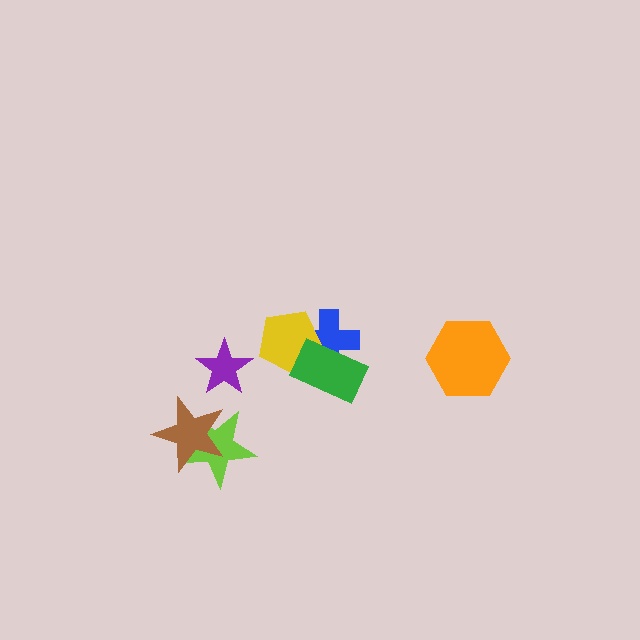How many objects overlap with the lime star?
1 object overlaps with the lime star.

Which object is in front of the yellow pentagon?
The green rectangle is in front of the yellow pentagon.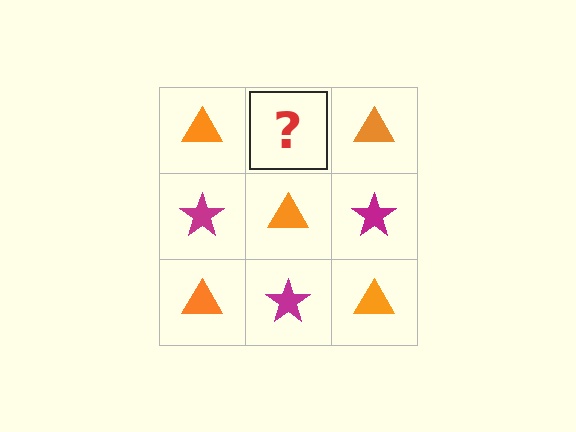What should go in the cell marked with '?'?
The missing cell should contain a magenta star.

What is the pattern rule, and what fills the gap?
The rule is that it alternates orange triangle and magenta star in a checkerboard pattern. The gap should be filled with a magenta star.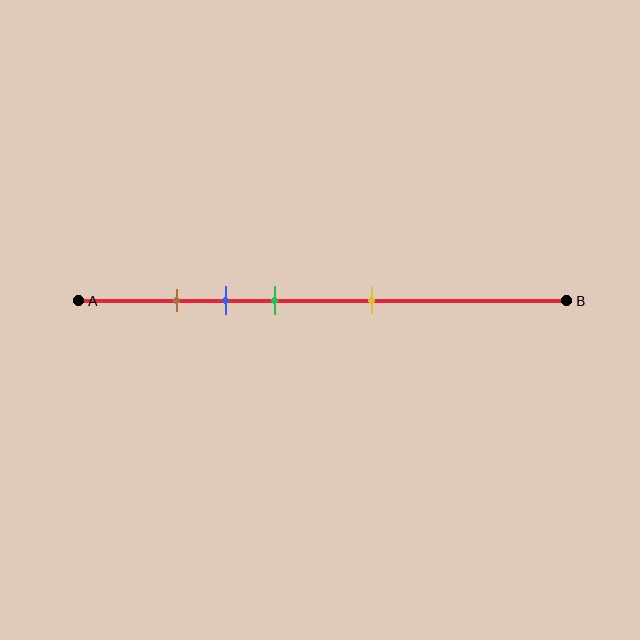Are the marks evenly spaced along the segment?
No, the marks are not evenly spaced.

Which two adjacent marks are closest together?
The brown and blue marks are the closest adjacent pair.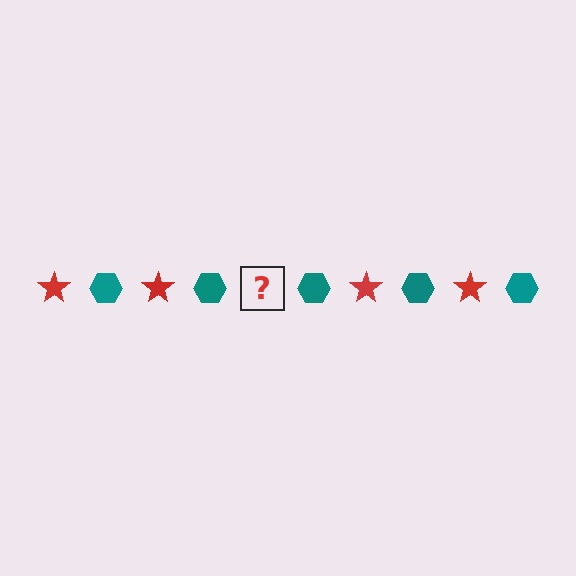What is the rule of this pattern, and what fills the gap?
The rule is that the pattern alternates between red star and teal hexagon. The gap should be filled with a red star.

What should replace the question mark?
The question mark should be replaced with a red star.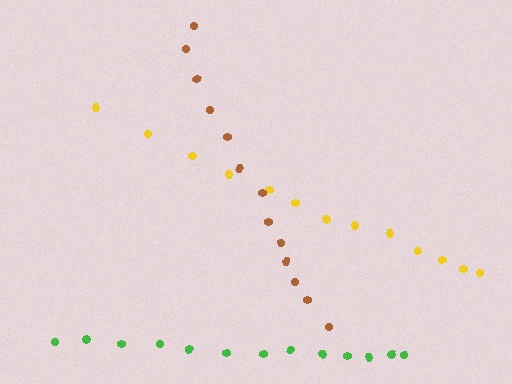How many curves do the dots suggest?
There are 3 distinct paths.